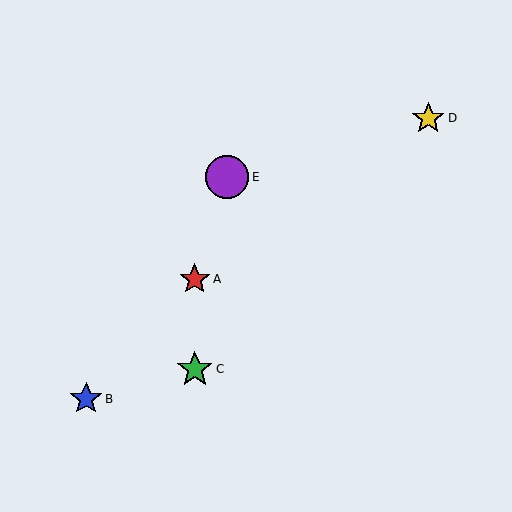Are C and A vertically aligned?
Yes, both are at x≈195.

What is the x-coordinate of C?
Object C is at x≈195.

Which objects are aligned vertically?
Objects A, C are aligned vertically.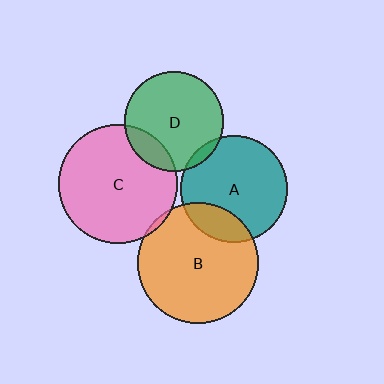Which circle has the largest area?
Circle B (orange).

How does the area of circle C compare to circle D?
Approximately 1.4 times.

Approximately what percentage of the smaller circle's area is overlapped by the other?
Approximately 5%.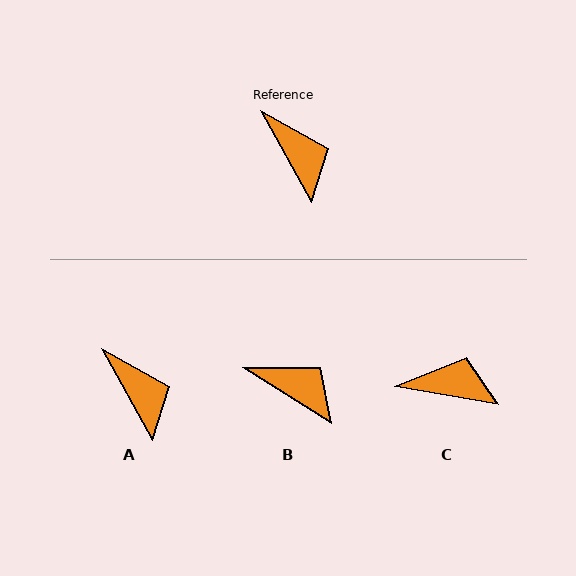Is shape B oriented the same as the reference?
No, it is off by about 29 degrees.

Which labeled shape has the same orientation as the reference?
A.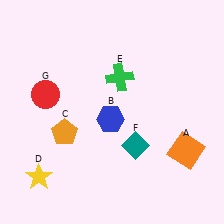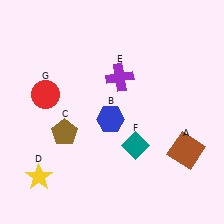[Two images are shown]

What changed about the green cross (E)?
In Image 1, E is green. In Image 2, it changed to purple.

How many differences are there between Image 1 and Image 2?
There are 3 differences between the two images.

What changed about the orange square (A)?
In Image 1, A is orange. In Image 2, it changed to brown.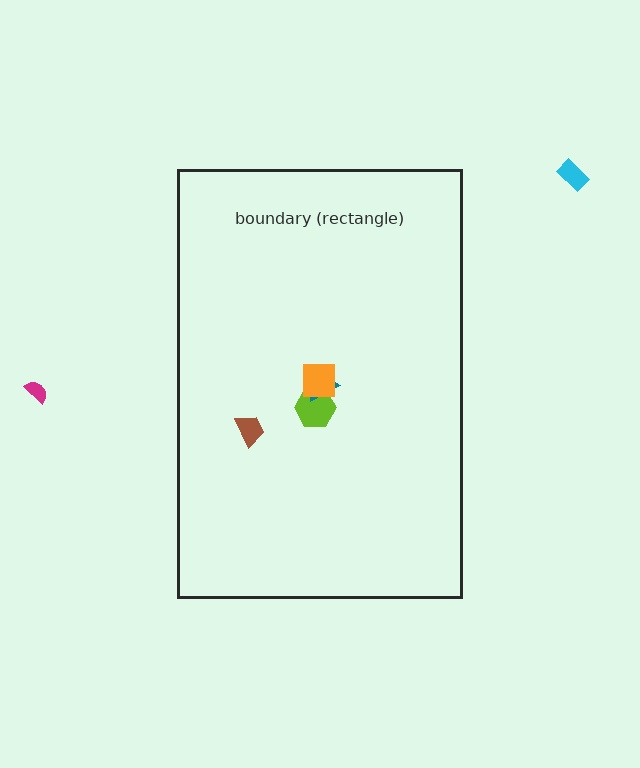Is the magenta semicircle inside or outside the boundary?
Outside.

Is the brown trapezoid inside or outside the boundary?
Inside.